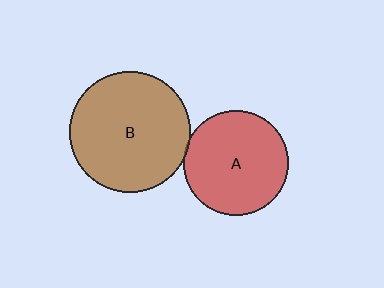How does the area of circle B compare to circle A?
Approximately 1.3 times.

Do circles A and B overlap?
Yes.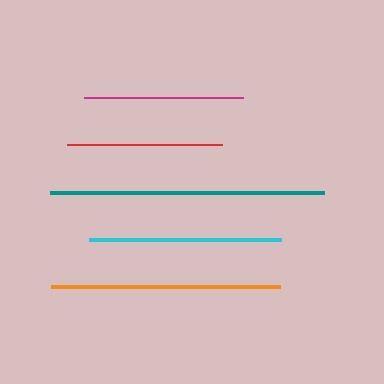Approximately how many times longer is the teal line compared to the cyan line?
The teal line is approximately 1.4 times the length of the cyan line.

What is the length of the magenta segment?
The magenta segment is approximately 159 pixels long.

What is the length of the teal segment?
The teal segment is approximately 274 pixels long.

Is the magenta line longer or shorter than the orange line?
The orange line is longer than the magenta line.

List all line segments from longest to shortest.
From longest to shortest: teal, orange, cyan, magenta, red.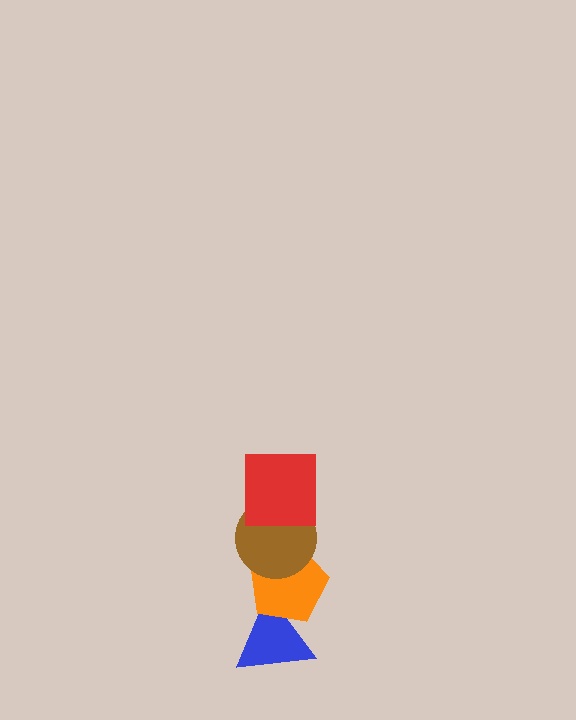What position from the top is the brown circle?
The brown circle is 2nd from the top.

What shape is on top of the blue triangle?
The orange pentagon is on top of the blue triangle.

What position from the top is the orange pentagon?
The orange pentagon is 3rd from the top.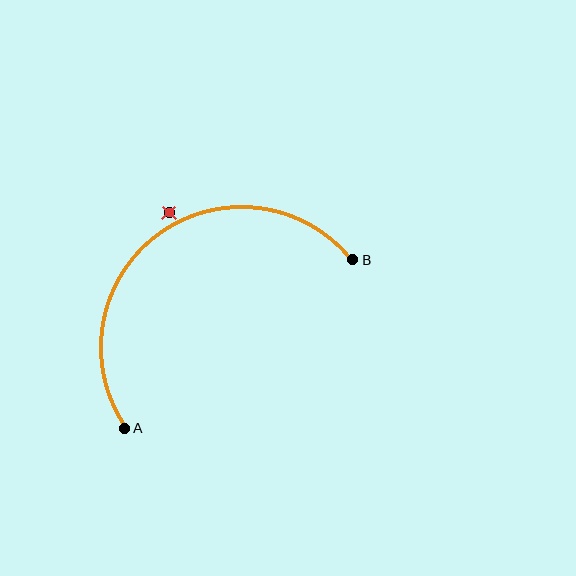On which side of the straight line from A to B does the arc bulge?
The arc bulges above and to the left of the straight line connecting A and B.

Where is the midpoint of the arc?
The arc midpoint is the point on the curve farthest from the straight line joining A and B. It sits above and to the left of that line.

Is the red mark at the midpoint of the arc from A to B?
No — the red mark does not lie on the arc at all. It sits slightly outside the curve.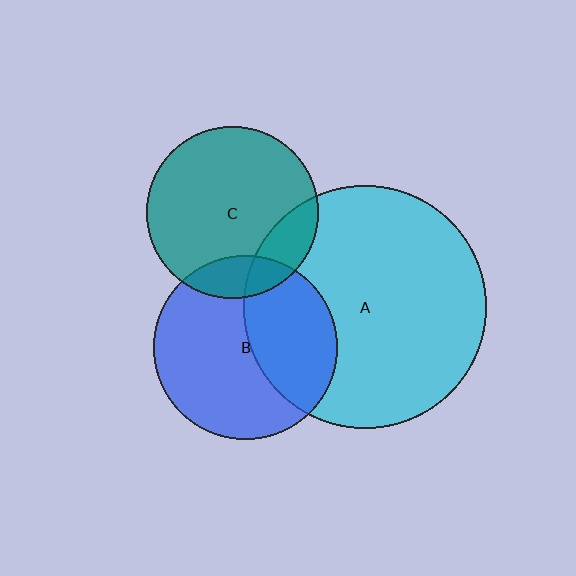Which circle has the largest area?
Circle A (cyan).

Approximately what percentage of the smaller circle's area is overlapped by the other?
Approximately 15%.